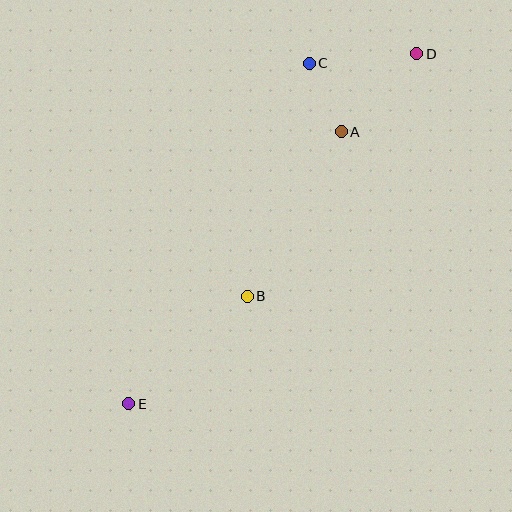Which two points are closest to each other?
Points A and C are closest to each other.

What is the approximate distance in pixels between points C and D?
The distance between C and D is approximately 108 pixels.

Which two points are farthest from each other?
Points D and E are farthest from each other.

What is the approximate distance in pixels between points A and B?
The distance between A and B is approximately 190 pixels.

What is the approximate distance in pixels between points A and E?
The distance between A and E is approximately 345 pixels.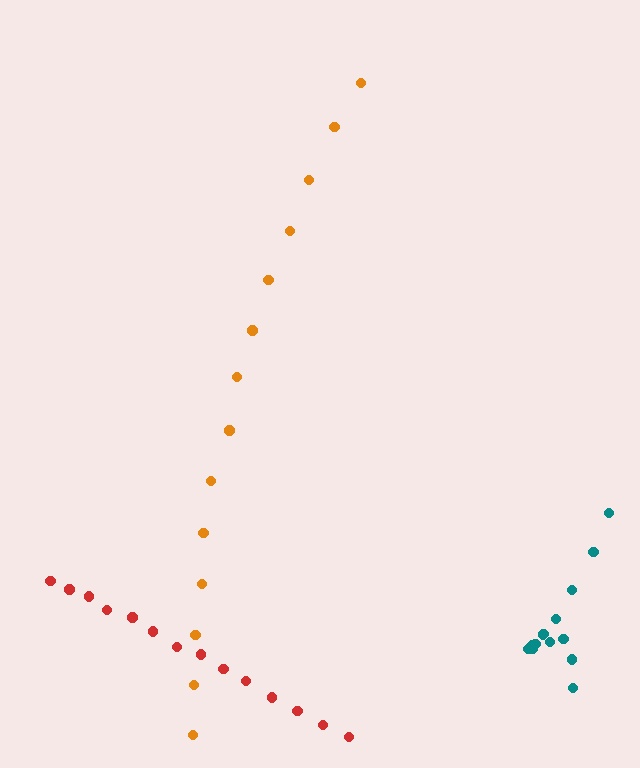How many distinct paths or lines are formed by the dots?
There are 3 distinct paths.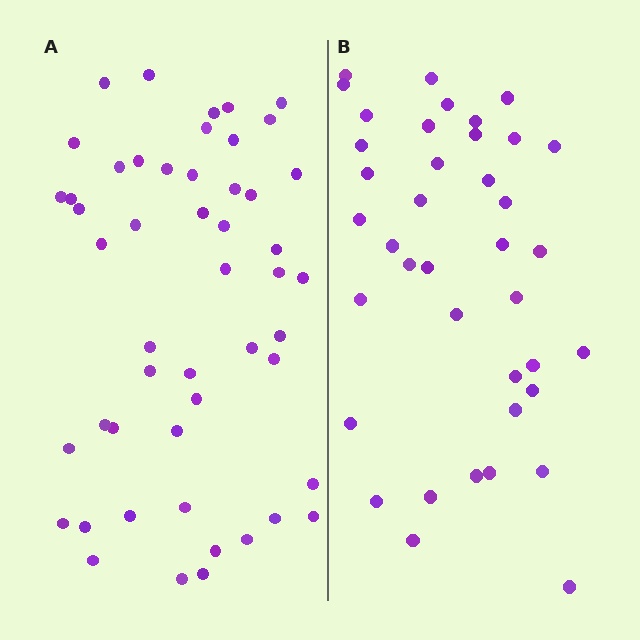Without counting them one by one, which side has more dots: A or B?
Region A (the left region) has more dots.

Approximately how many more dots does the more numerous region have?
Region A has roughly 12 or so more dots than region B.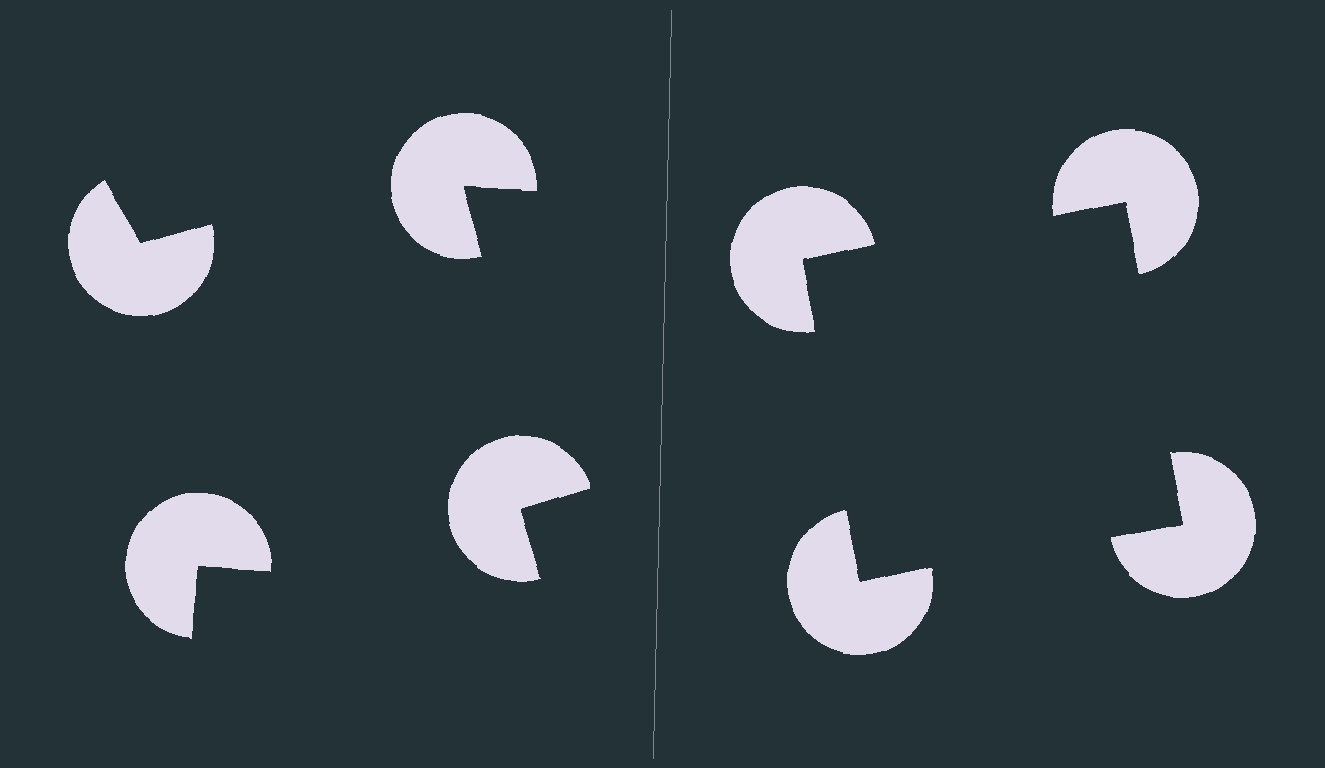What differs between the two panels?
The pac-man discs are positioned identically on both sides; only the wedge orientations differ. On the right they align to a square; on the left they are misaligned.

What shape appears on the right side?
An illusory square.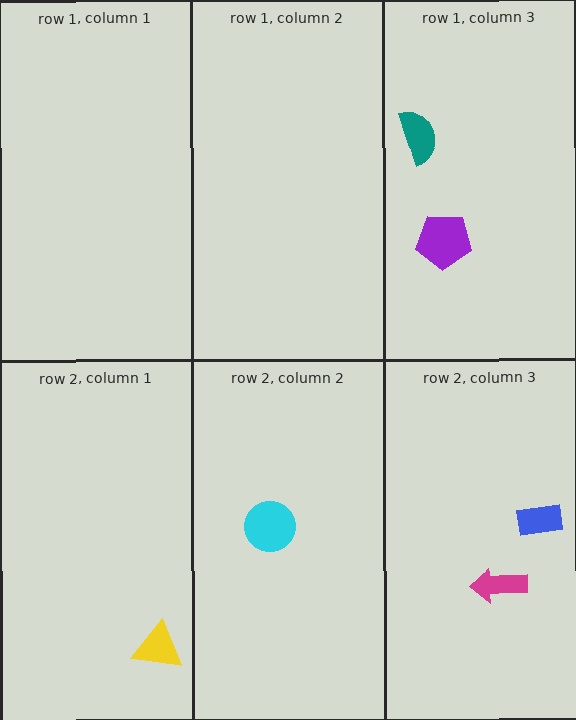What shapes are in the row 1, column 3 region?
The teal semicircle, the purple pentagon.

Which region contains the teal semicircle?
The row 1, column 3 region.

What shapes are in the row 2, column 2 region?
The cyan circle.